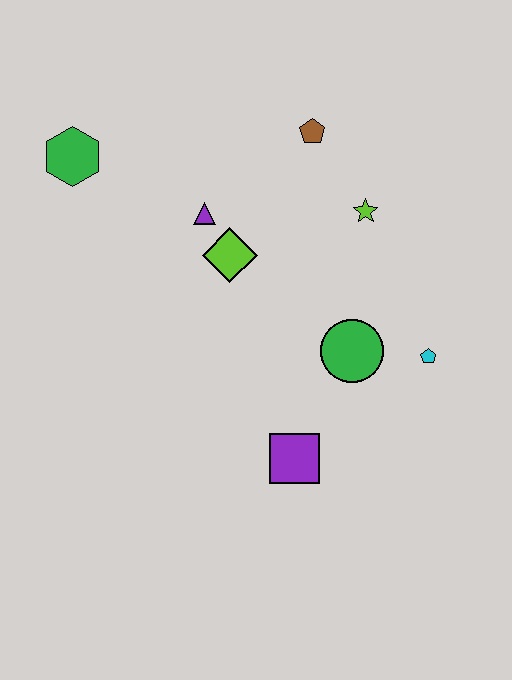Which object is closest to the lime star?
The brown pentagon is closest to the lime star.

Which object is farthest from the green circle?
The green hexagon is farthest from the green circle.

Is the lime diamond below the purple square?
No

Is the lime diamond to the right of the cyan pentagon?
No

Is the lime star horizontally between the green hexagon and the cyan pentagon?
Yes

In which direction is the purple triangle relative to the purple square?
The purple triangle is above the purple square.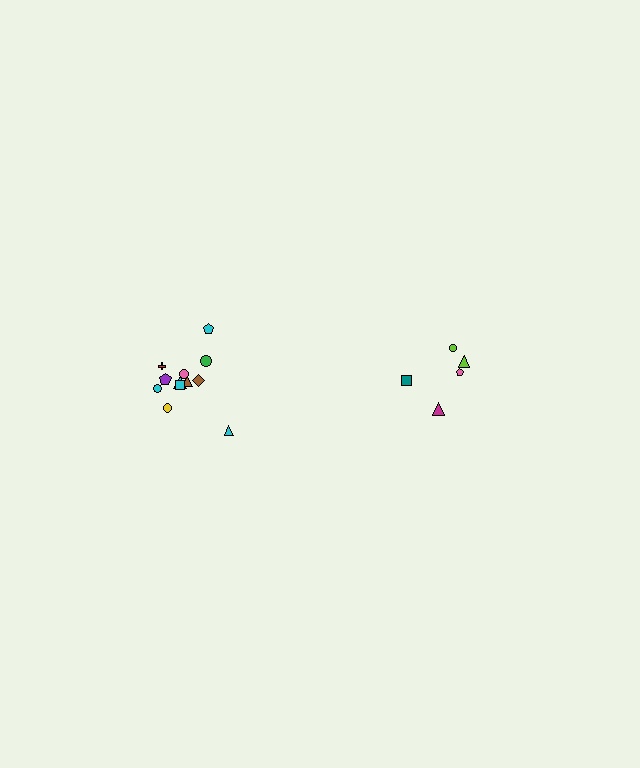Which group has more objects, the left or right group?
The left group.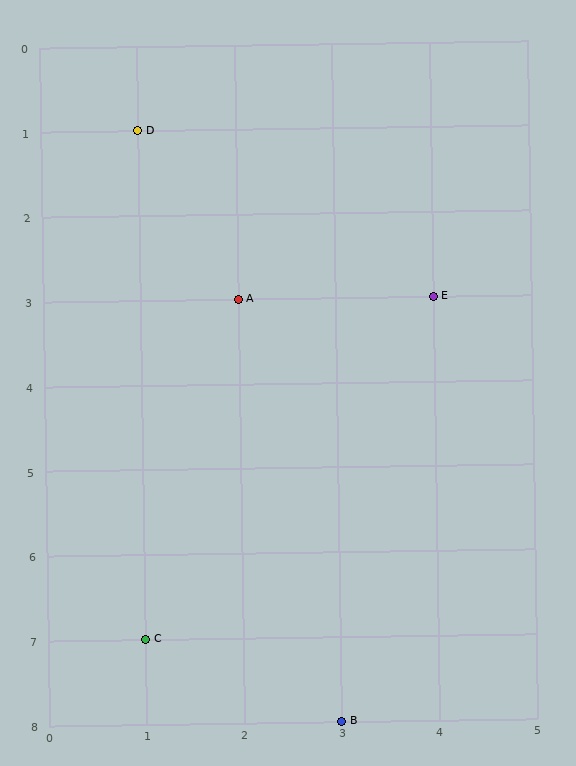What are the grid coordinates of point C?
Point C is at grid coordinates (1, 7).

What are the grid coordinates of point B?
Point B is at grid coordinates (3, 8).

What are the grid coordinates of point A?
Point A is at grid coordinates (2, 3).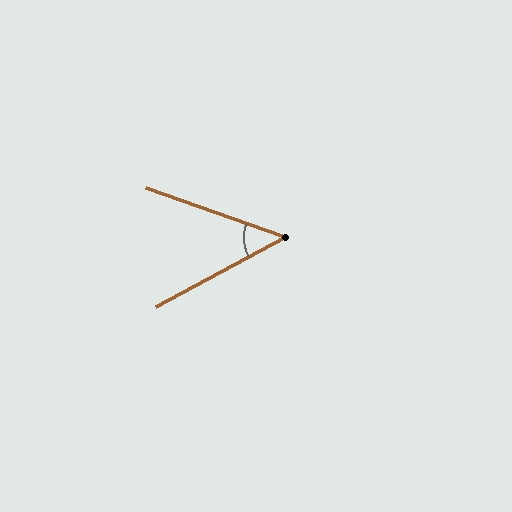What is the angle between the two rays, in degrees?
Approximately 48 degrees.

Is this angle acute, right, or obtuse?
It is acute.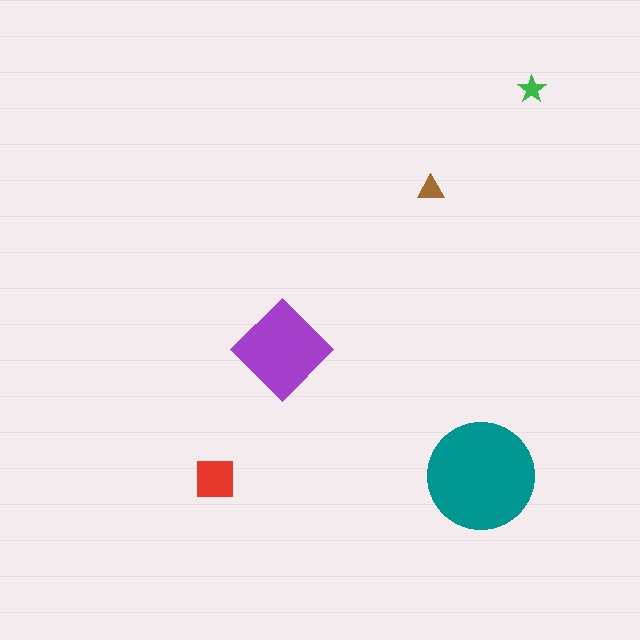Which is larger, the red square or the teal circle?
The teal circle.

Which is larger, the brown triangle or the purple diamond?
The purple diamond.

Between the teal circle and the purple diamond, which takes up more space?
The teal circle.